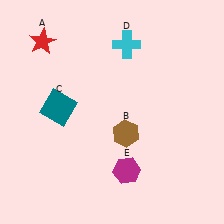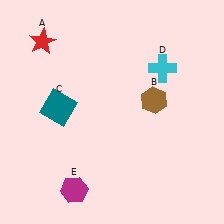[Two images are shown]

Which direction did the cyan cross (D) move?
The cyan cross (D) moved right.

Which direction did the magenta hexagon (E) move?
The magenta hexagon (E) moved left.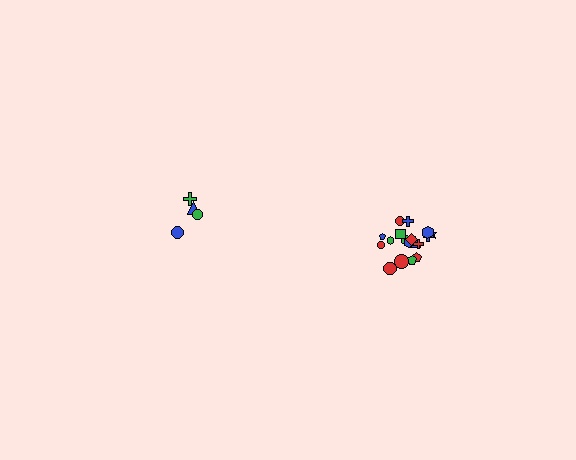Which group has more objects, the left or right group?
The right group.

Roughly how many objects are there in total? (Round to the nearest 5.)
Roughly 20 objects in total.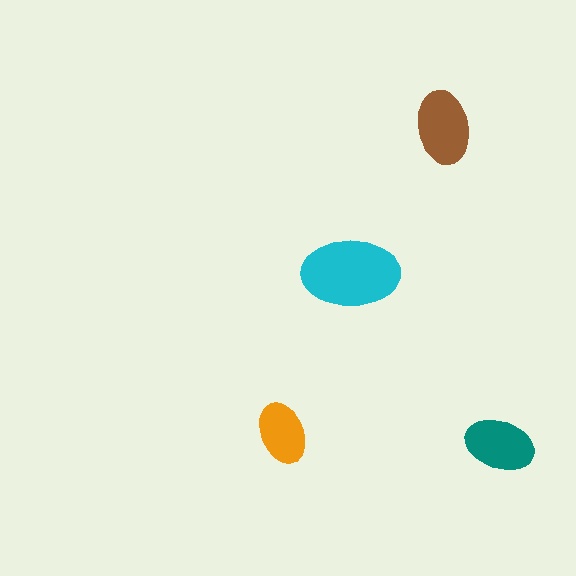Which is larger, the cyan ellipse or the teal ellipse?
The cyan one.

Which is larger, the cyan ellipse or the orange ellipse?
The cyan one.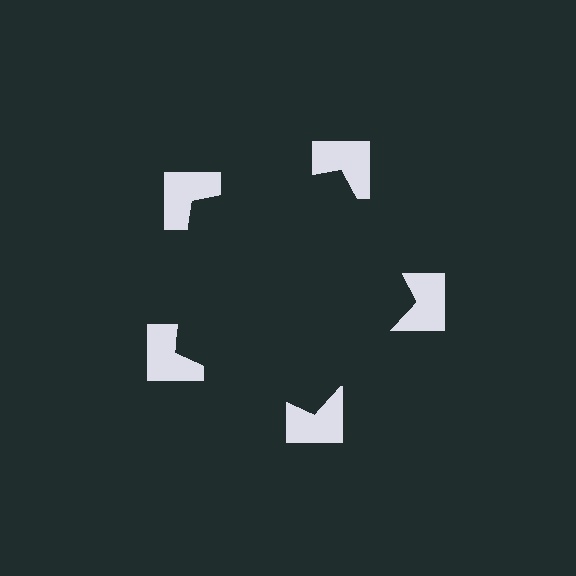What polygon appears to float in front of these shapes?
An illusory pentagon — its edges are inferred from the aligned wedge cuts in the notched squares, not physically drawn.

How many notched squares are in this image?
There are 5 — one at each vertex of the illusory pentagon.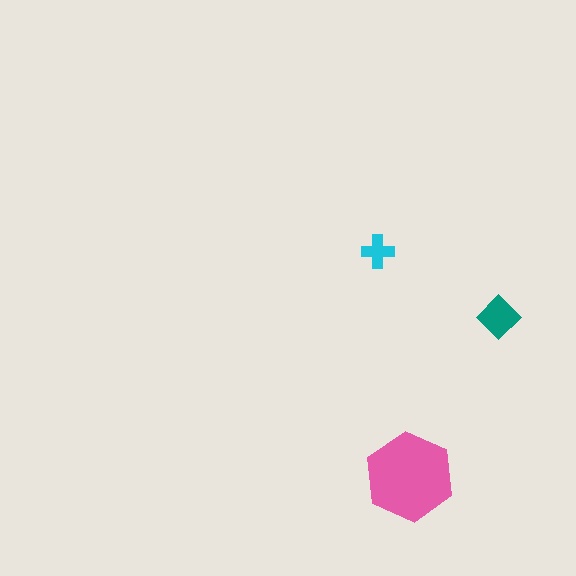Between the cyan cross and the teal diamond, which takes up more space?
The teal diamond.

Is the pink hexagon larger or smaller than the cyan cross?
Larger.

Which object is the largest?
The pink hexagon.